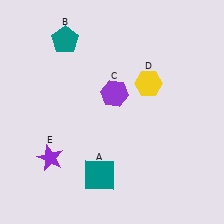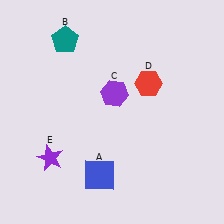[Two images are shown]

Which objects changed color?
A changed from teal to blue. D changed from yellow to red.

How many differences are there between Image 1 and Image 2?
There are 2 differences between the two images.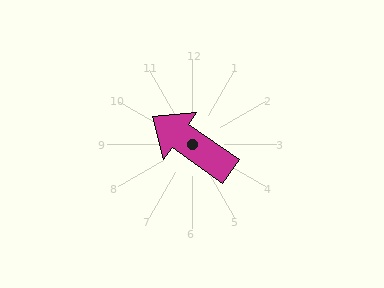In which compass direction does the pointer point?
Northwest.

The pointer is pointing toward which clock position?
Roughly 10 o'clock.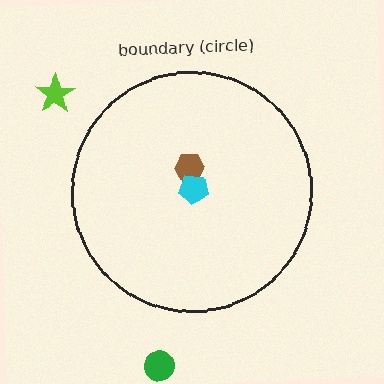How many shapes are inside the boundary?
2 inside, 2 outside.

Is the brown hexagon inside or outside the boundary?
Inside.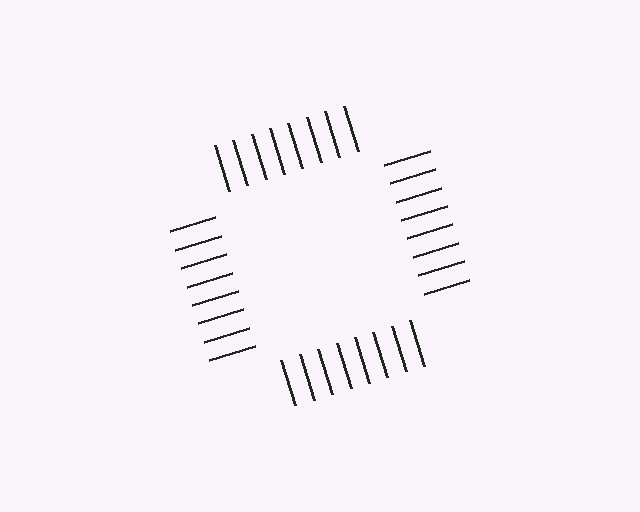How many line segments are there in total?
32 — 8 along each of the 4 edges.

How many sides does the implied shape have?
4 sides — the line-ends trace a square.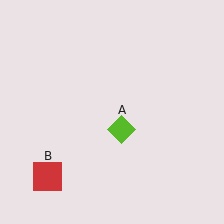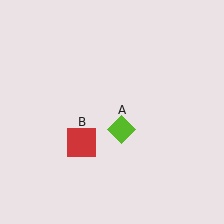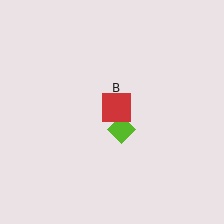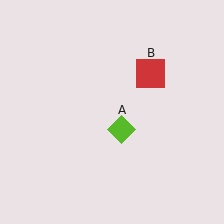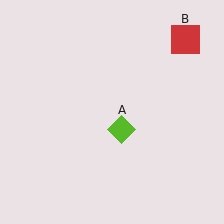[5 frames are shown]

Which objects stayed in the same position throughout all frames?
Lime diamond (object A) remained stationary.